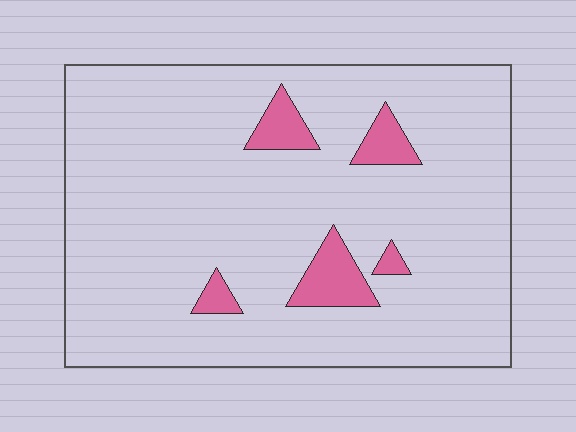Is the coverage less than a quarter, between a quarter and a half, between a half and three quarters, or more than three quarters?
Less than a quarter.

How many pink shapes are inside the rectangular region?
5.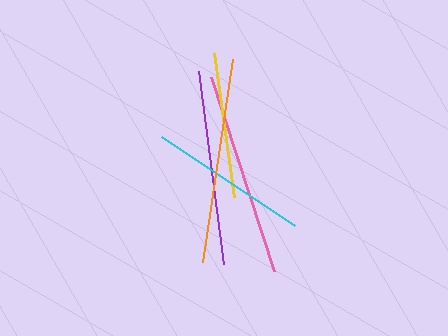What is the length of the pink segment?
The pink segment is approximately 205 pixels long.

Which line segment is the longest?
The orange line is the longest at approximately 206 pixels.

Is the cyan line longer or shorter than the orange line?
The orange line is longer than the cyan line.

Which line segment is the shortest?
The yellow line is the shortest at approximately 146 pixels.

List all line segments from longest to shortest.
From longest to shortest: orange, pink, purple, cyan, yellow.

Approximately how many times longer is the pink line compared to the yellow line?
The pink line is approximately 1.4 times the length of the yellow line.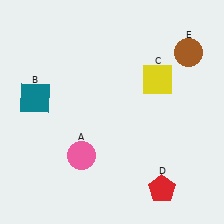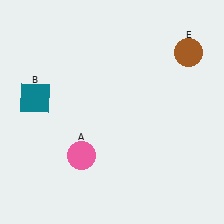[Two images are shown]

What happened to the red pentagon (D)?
The red pentagon (D) was removed in Image 2. It was in the bottom-right area of Image 1.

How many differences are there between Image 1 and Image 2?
There are 2 differences between the two images.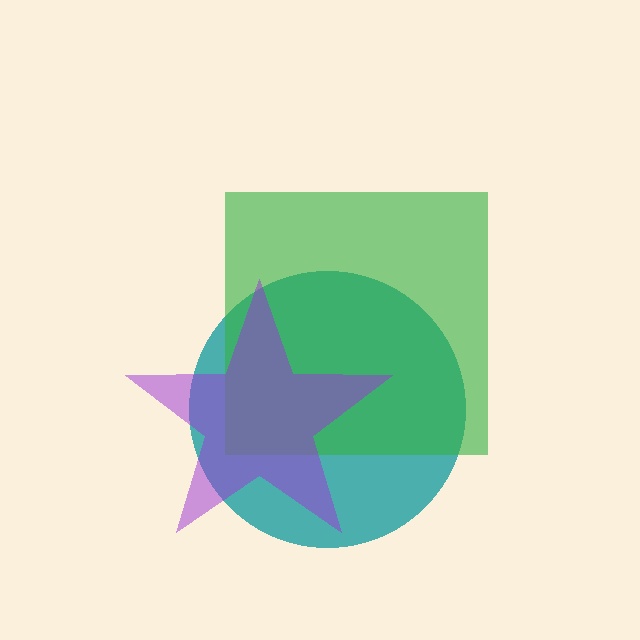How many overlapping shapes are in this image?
There are 3 overlapping shapes in the image.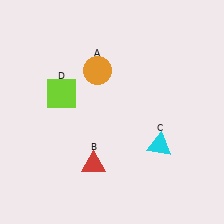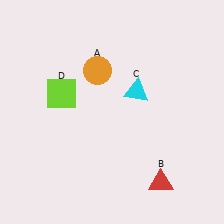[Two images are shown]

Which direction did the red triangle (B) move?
The red triangle (B) moved right.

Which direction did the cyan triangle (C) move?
The cyan triangle (C) moved up.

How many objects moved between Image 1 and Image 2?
2 objects moved between the two images.